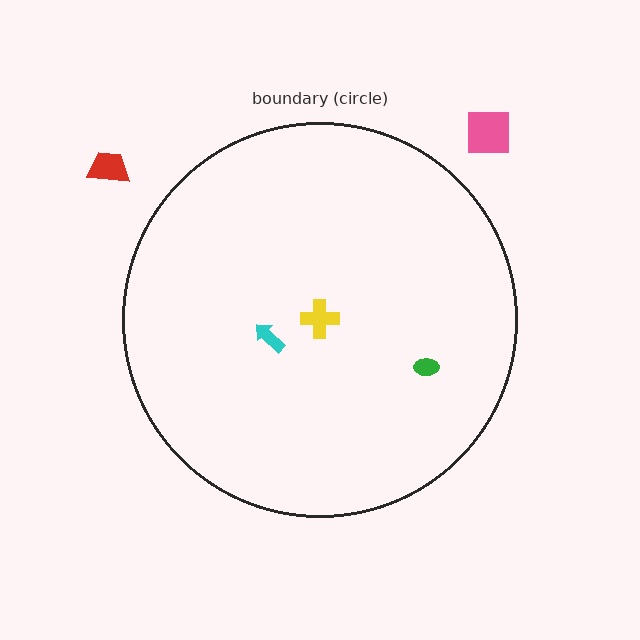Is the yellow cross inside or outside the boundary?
Inside.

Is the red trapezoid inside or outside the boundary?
Outside.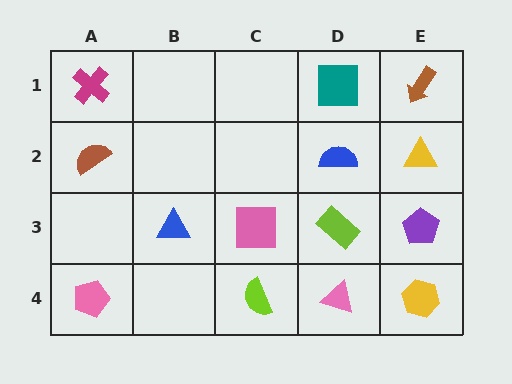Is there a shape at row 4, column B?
No, that cell is empty.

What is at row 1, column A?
A magenta cross.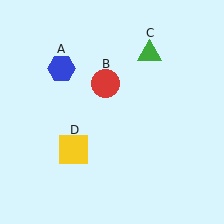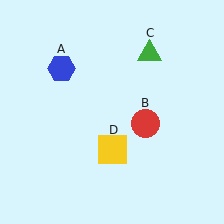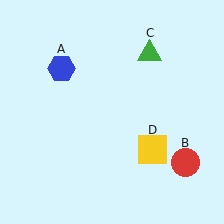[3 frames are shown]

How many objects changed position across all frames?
2 objects changed position: red circle (object B), yellow square (object D).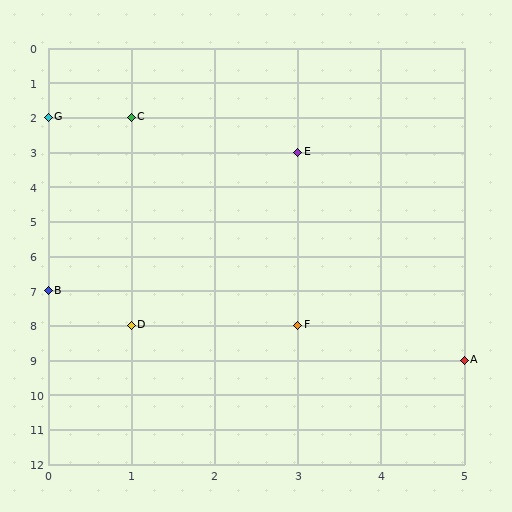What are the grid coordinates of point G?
Point G is at grid coordinates (0, 2).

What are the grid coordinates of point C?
Point C is at grid coordinates (1, 2).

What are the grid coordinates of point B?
Point B is at grid coordinates (0, 7).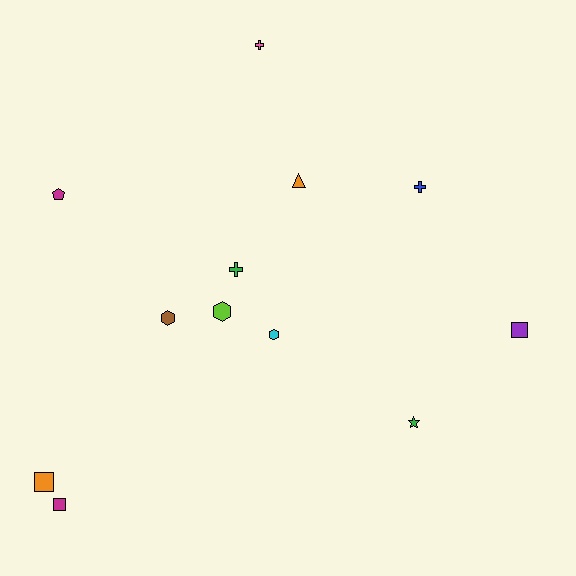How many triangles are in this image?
There is 1 triangle.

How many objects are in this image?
There are 12 objects.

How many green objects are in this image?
There are 2 green objects.